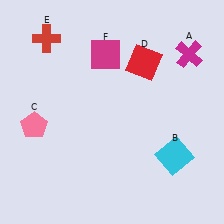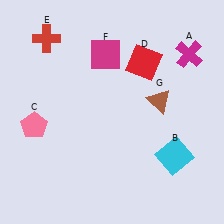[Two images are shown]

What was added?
A brown triangle (G) was added in Image 2.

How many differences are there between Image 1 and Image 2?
There is 1 difference between the two images.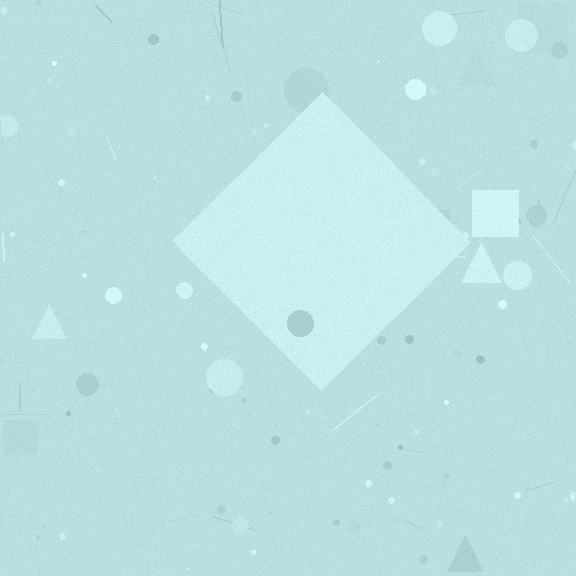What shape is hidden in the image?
A diamond is hidden in the image.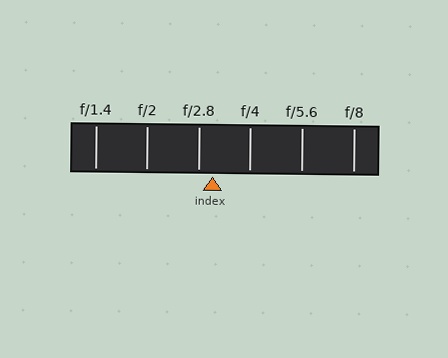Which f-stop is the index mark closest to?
The index mark is closest to f/2.8.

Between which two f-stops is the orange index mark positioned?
The index mark is between f/2.8 and f/4.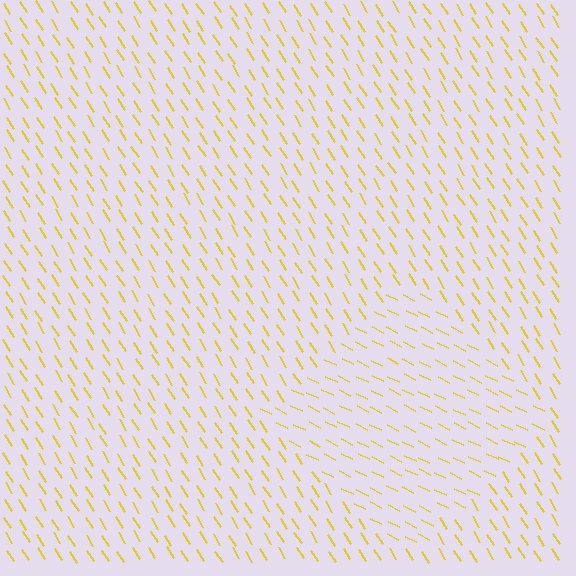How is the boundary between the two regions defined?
The boundary is defined purely by a change in line orientation (approximately 31 degrees difference). All lines are the same color and thickness.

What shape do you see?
I see a diamond.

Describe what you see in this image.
The image is filled with small yellow line segments. A diamond region in the image has lines oriented differently from the surrounding lines, creating a visible texture boundary.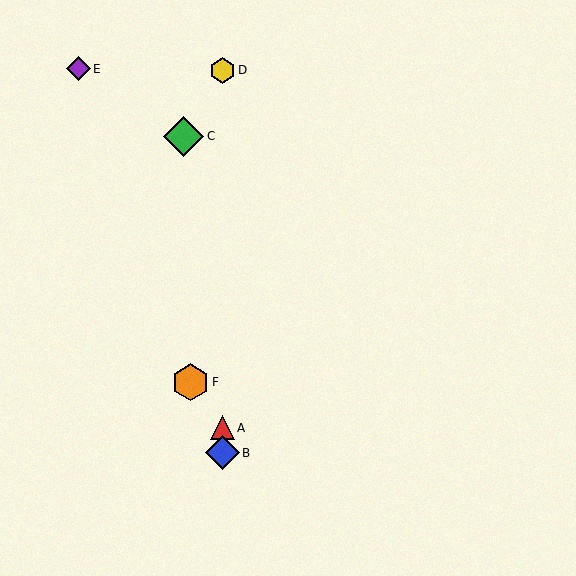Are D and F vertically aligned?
No, D is at x≈222 and F is at x≈190.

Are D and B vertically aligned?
Yes, both are at x≈222.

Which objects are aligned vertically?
Objects A, B, D are aligned vertically.